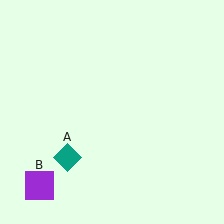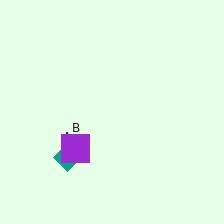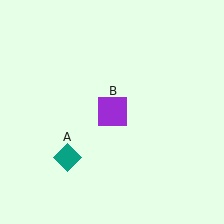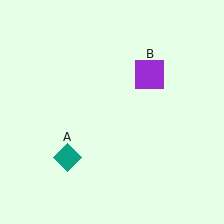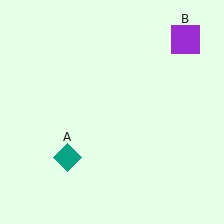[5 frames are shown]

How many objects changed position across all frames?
1 object changed position: purple square (object B).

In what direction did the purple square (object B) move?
The purple square (object B) moved up and to the right.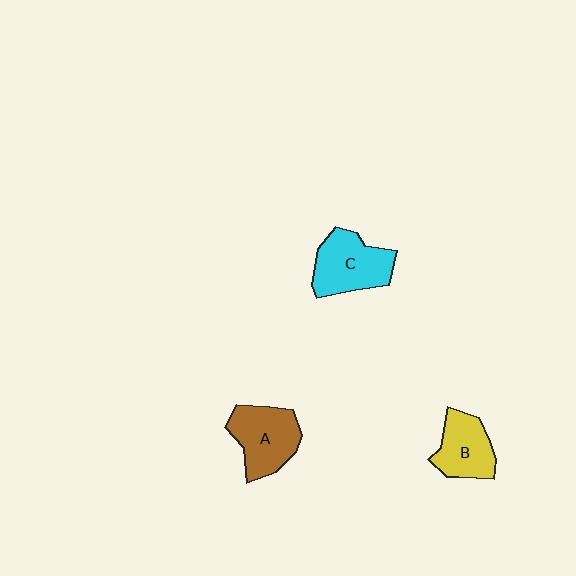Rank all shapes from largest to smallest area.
From largest to smallest: C (cyan), A (brown), B (yellow).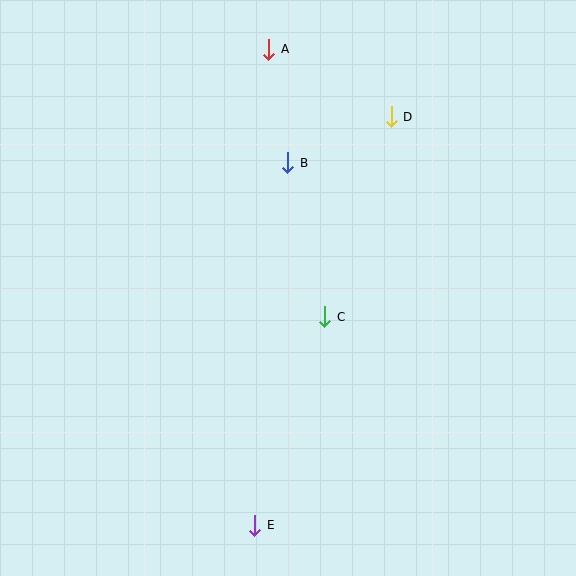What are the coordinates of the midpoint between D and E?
The midpoint between D and E is at (323, 321).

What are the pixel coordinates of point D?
Point D is at (391, 117).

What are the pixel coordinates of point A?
Point A is at (269, 49).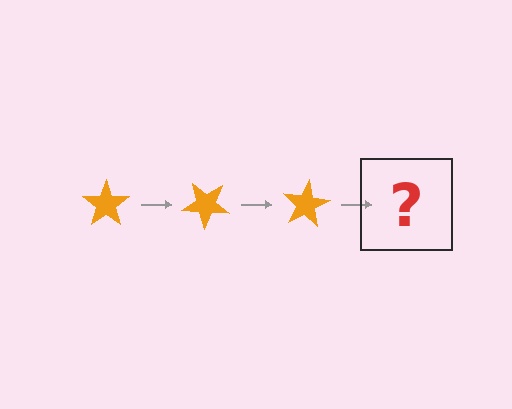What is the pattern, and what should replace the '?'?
The pattern is that the star rotates 40 degrees each step. The '?' should be an orange star rotated 120 degrees.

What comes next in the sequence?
The next element should be an orange star rotated 120 degrees.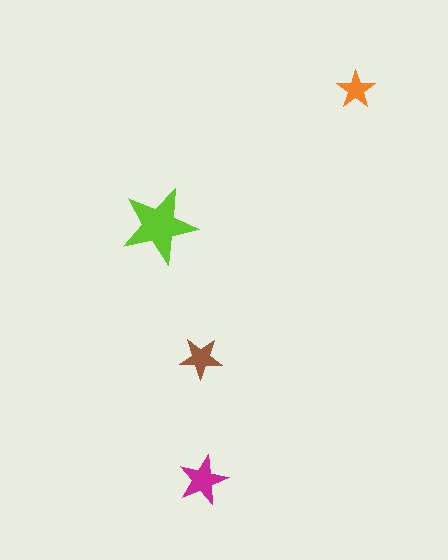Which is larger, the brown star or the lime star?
The lime one.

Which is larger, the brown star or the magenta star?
The magenta one.